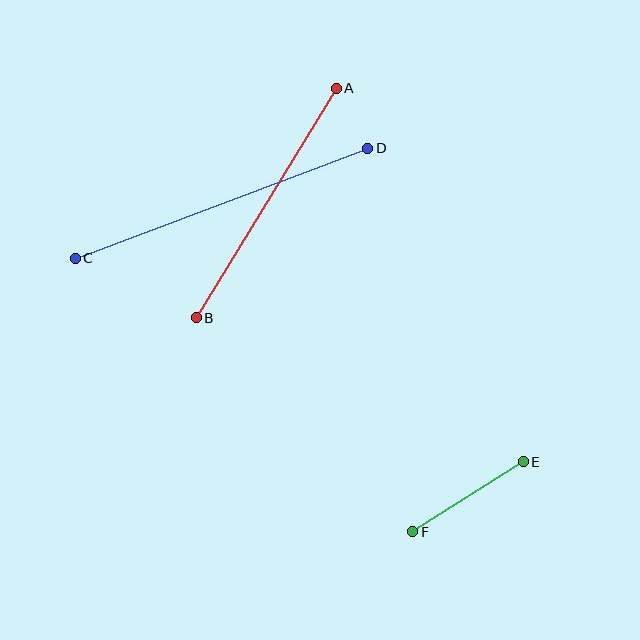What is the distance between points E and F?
The distance is approximately 130 pixels.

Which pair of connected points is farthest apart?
Points C and D are farthest apart.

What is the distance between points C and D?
The distance is approximately 312 pixels.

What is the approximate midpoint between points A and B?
The midpoint is at approximately (266, 203) pixels.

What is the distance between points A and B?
The distance is approximately 269 pixels.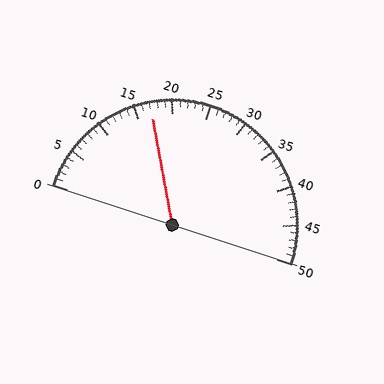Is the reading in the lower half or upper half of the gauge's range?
The reading is in the lower half of the range (0 to 50).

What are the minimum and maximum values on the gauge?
The gauge ranges from 0 to 50.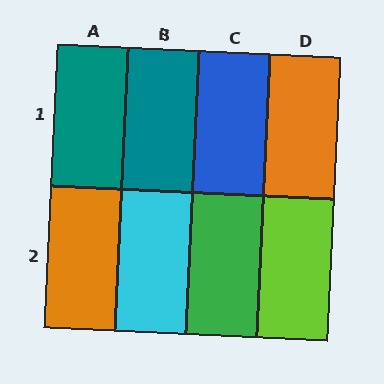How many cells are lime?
1 cell is lime.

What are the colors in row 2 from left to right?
Orange, cyan, green, lime.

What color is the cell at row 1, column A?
Teal.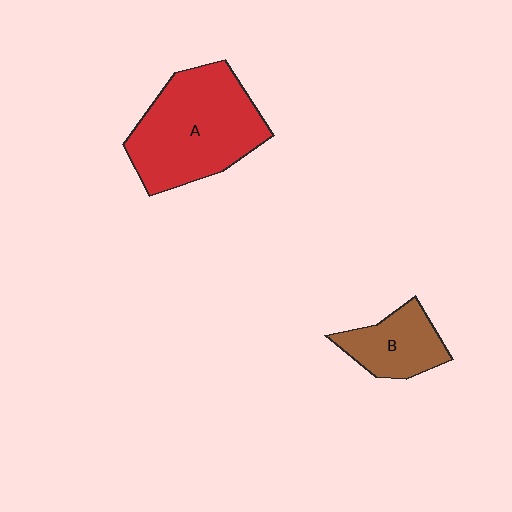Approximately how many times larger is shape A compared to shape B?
Approximately 2.2 times.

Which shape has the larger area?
Shape A (red).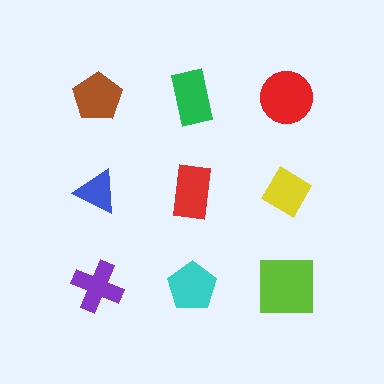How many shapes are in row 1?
3 shapes.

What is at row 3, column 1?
A purple cross.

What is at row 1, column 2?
A green rectangle.